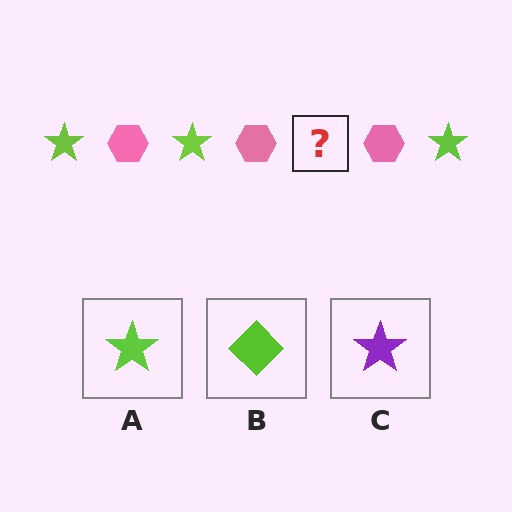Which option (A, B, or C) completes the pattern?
A.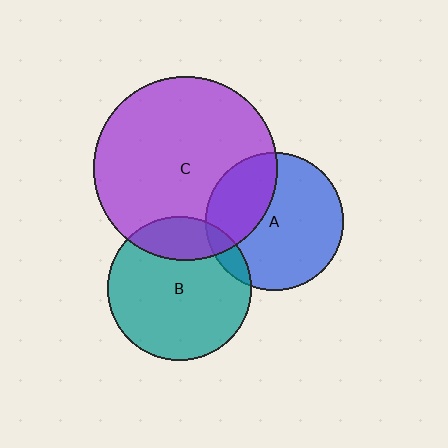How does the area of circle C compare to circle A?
Approximately 1.8 times.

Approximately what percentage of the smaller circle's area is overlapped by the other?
Approximately 30%.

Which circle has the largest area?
Circle C (purple).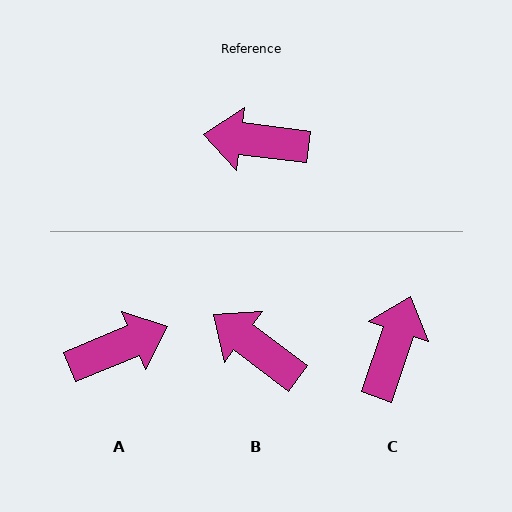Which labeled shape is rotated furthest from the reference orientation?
A, about 151 degrees away.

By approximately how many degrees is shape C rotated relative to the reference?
Approximately 102 degrees clockwise.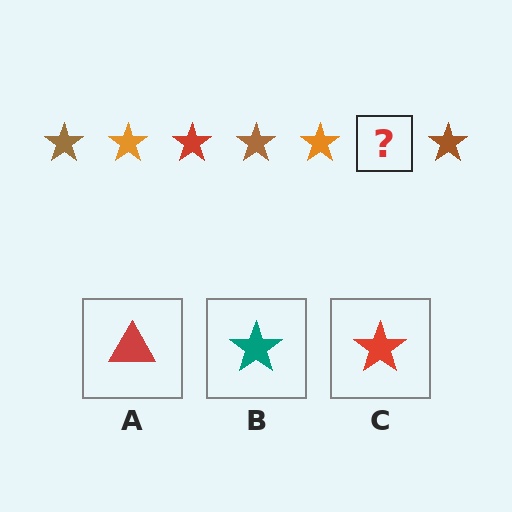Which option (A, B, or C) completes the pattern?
C.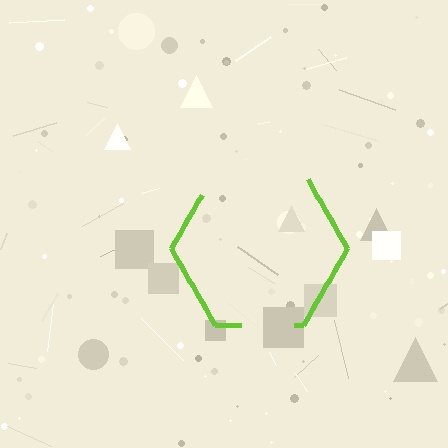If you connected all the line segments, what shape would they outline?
They would outline a hexagon.